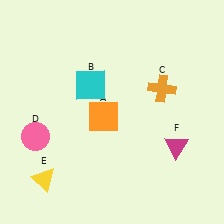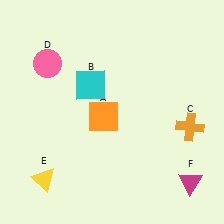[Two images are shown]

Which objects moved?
The objects that moved are: the orange cross (C), the pink circle (D), the magenta triangle (F).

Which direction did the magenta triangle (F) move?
The magenta triangle (F) moved down.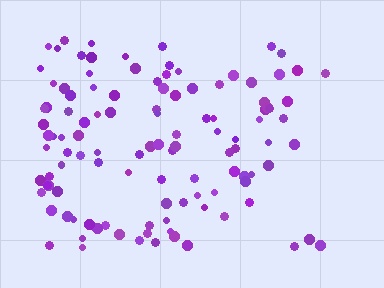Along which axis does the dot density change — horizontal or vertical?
Horizontal.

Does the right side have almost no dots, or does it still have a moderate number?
Still a moderate number, just noticeably fewer than the left.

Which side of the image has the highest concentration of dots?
The left.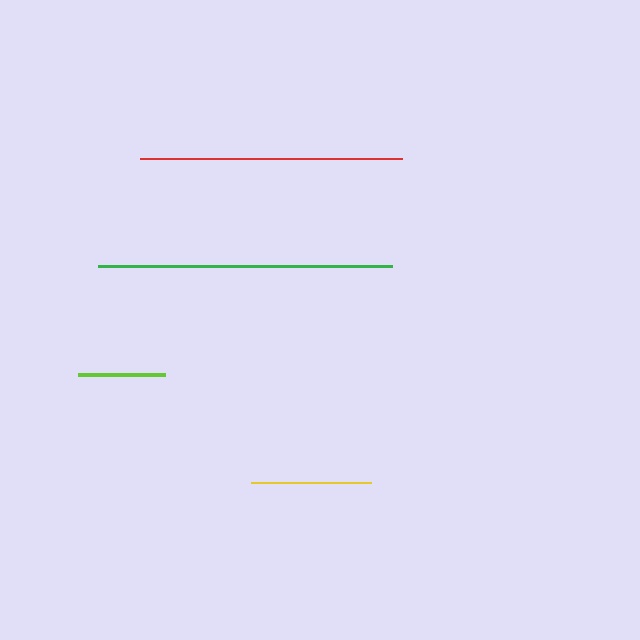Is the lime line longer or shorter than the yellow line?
The yellow line is longer than the lime line.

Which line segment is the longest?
The green line is the longest at approximately 295 pixels.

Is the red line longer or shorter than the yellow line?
The red line is longer than the yellow line.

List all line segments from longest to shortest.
From longest to shortest: green, red, yellow, lime.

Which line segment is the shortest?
The lime line is the shortest at approximately 86 pixels.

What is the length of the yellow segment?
The yellow segment is approximately 120 pixels long.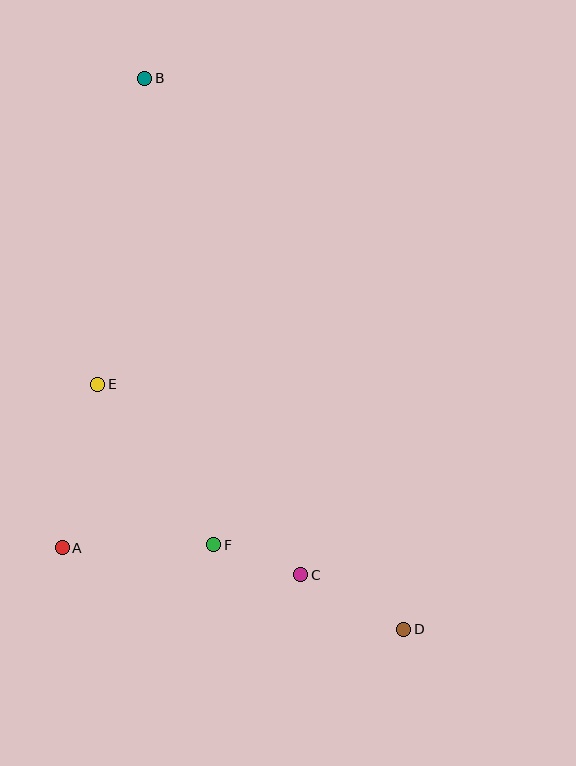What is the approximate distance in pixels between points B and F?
The distance between B and F is approximately 471 pixels.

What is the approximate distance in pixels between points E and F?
The distance between E and F is approximately 198 pixels.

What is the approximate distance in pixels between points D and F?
The distance between D and F is approximately 208 pixels.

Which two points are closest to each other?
Points C and F are closest to each other.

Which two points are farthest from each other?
Points B and D are farthest from each other.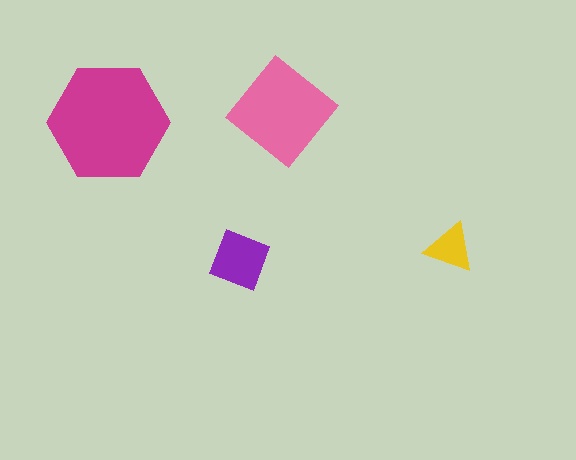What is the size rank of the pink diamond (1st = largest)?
2nd.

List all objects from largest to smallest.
The magenta hexagon, the pink diamond, the purple diamond, the yellow triangle.